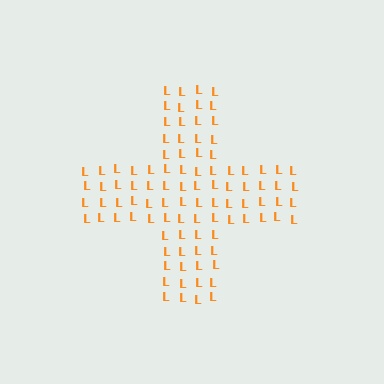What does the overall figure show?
The overall figure shows a cross.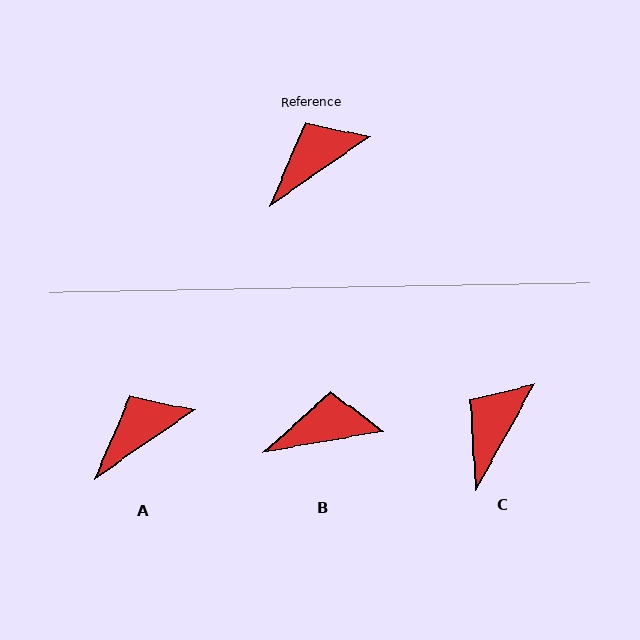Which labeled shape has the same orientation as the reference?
A.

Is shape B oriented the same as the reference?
No, it is off by about 25 degrees.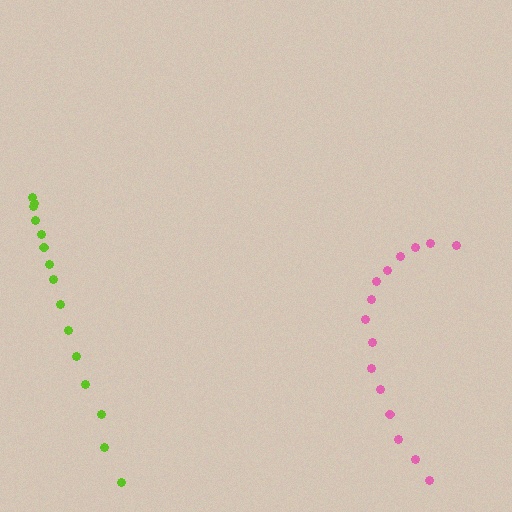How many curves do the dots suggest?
There are 2 distinct paths.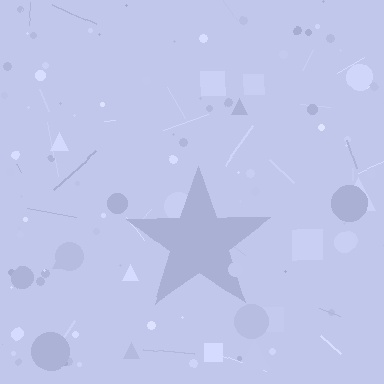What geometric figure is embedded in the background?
A star is embedded in the background.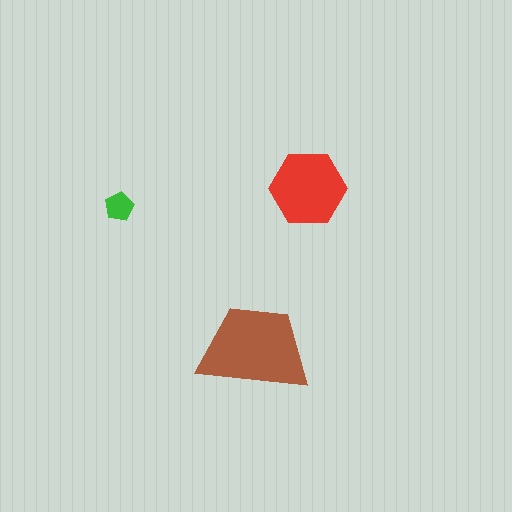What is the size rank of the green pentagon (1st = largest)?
3rd.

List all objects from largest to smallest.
The brown trapezoid, the red hexagon, the green pentagon.